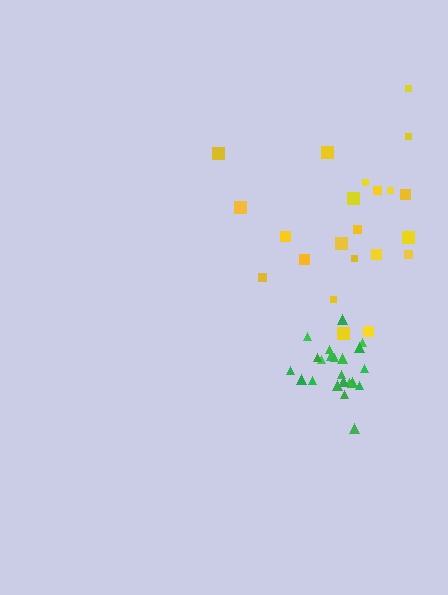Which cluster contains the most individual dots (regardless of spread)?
Green (22).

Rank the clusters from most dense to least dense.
green, yellow.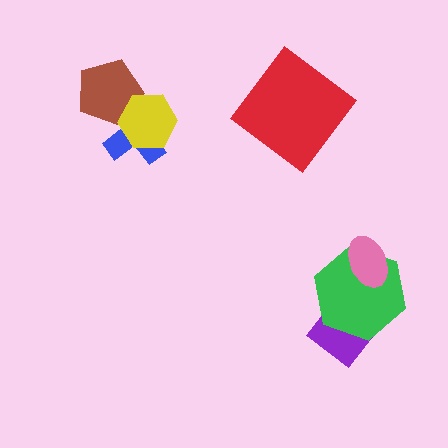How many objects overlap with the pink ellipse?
1 object overlaps with the pink ellipse.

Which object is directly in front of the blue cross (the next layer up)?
The brown pentagon is directly in front of the blue cross.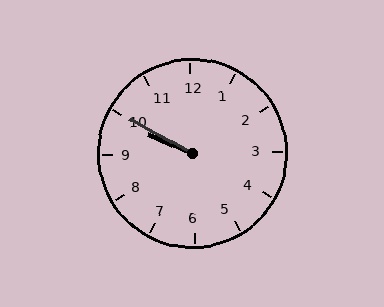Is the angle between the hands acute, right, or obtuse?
It is acute.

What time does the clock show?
9:50.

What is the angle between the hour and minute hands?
Approximately 5 degrees.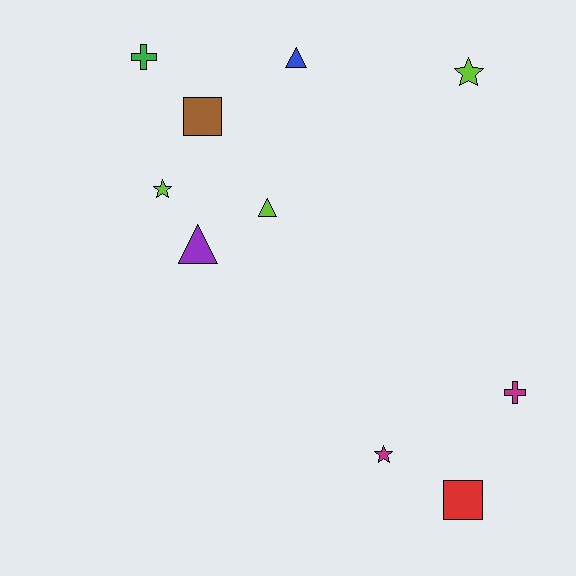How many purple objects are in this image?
There is 1 purple object.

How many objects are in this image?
There are 10 objects.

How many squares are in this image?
There are 2 squares.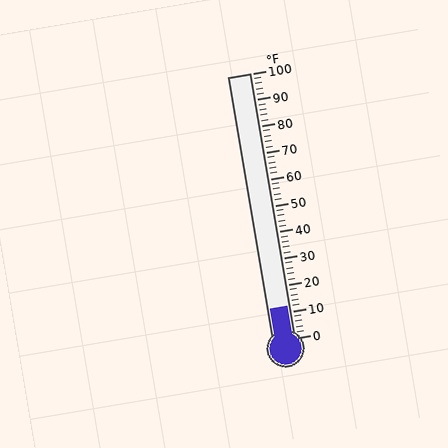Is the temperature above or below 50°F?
The temperature is below 50°F.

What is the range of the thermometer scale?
The thermometer scale ranges from 0°F to 100°F.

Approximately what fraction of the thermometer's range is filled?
The thermometer is filled to approximately 10% of its range.